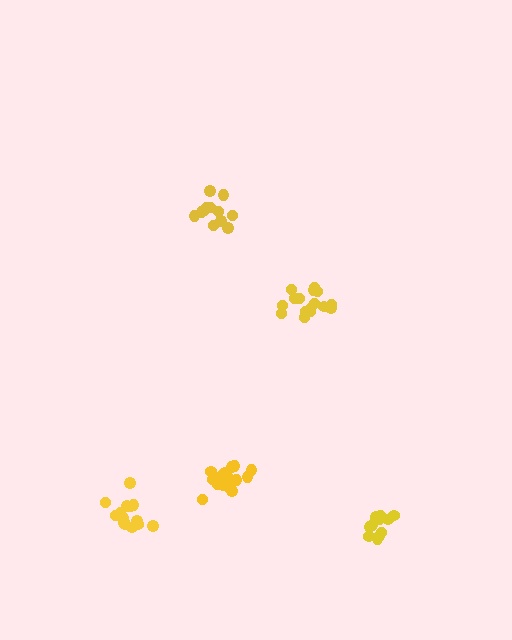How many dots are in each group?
Group 1: 16 dots, Group 2: 17 dots, Group 3: 12 dots, Group 4: 16 dots, Group 5: 12 dots (73 total).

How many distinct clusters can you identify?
There are 5 distinct clusters.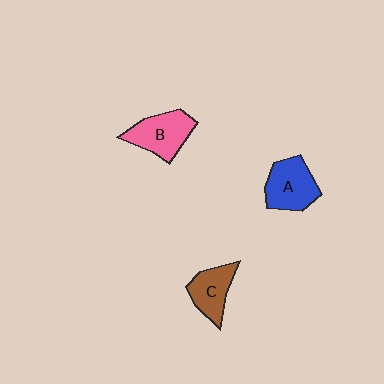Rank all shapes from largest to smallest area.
From largest to smallest: B (pink), A (blue), C (brown).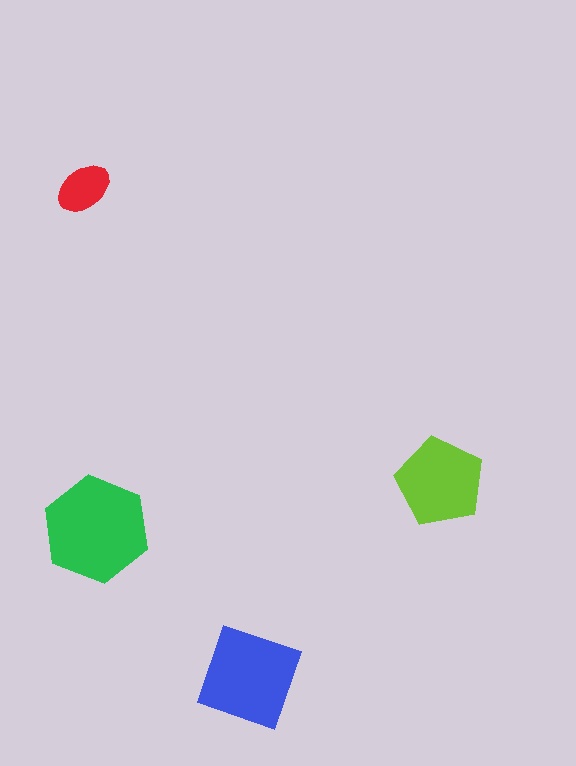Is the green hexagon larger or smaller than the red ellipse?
Larger.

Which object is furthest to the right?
The lime pentagon is rightmost.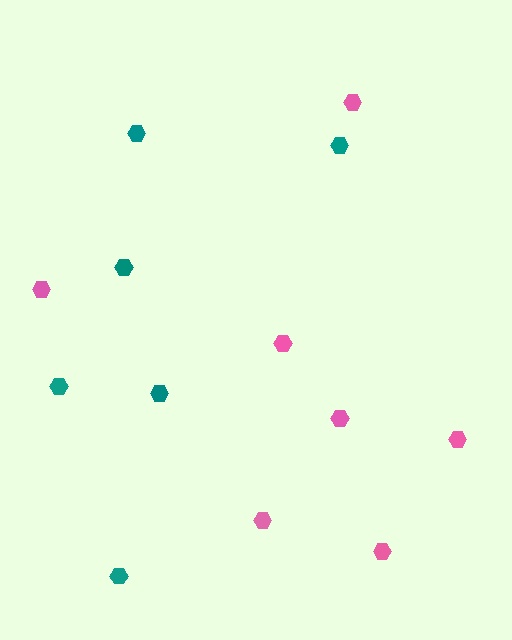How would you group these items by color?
There are 2 groups: one group of teal hexagons (6) and one group of pink hexagons (7).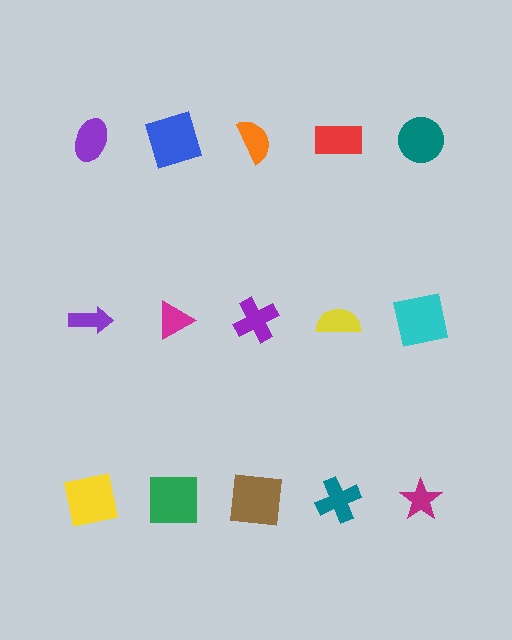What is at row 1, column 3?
An orange semicircle.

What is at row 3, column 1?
A yellow square.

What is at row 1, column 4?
A red rectangle.